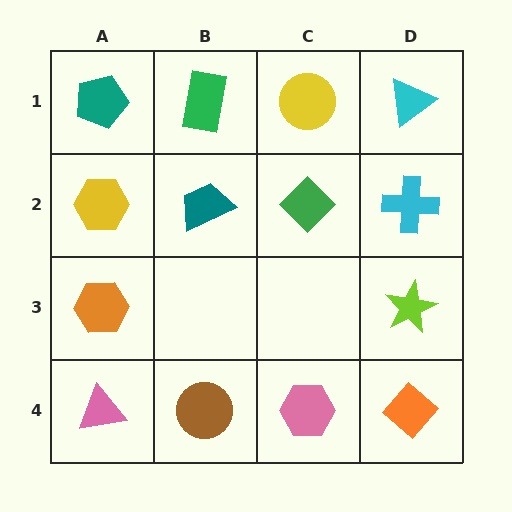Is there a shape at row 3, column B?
No, that cell is empty.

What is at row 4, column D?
An orange diamond.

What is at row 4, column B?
A brown circle.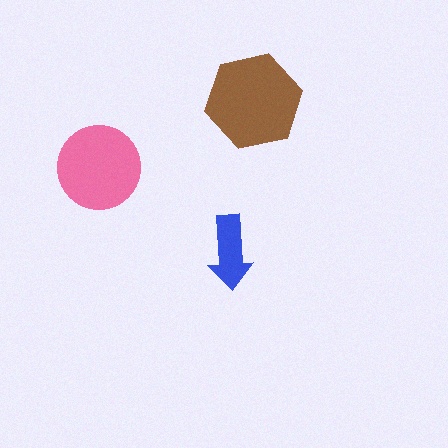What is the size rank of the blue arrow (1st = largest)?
3rd.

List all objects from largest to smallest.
The brown hexagon, the pink circle, the blue arrow.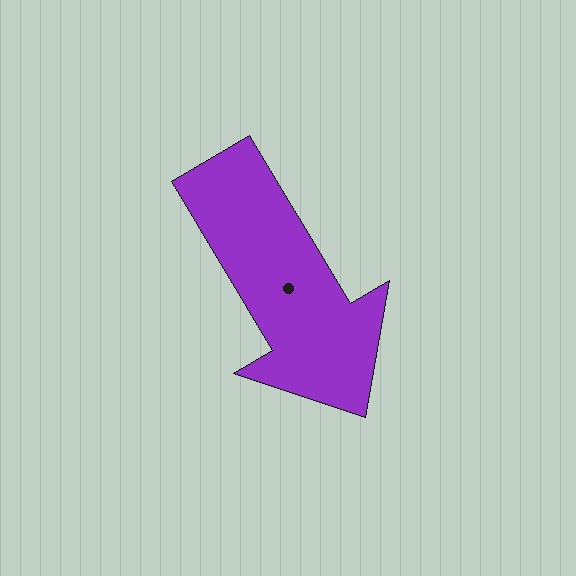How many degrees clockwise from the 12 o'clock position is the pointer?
Approximately 149 degrees.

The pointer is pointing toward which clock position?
Roughly 5 o'clock.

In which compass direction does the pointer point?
Southeast.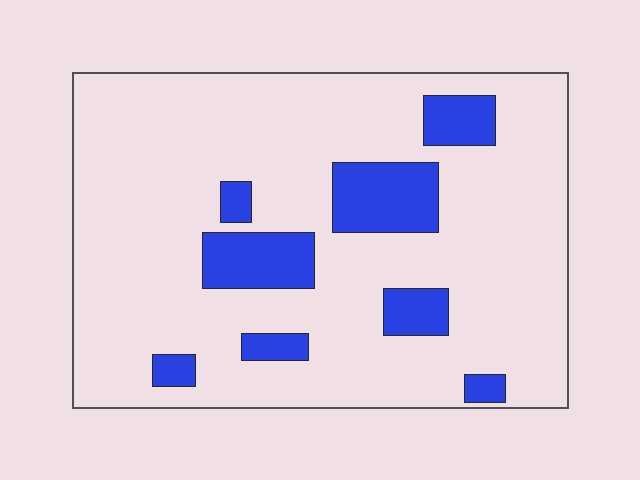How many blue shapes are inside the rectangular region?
8.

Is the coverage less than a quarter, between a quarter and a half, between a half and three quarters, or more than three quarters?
Less than a quarter.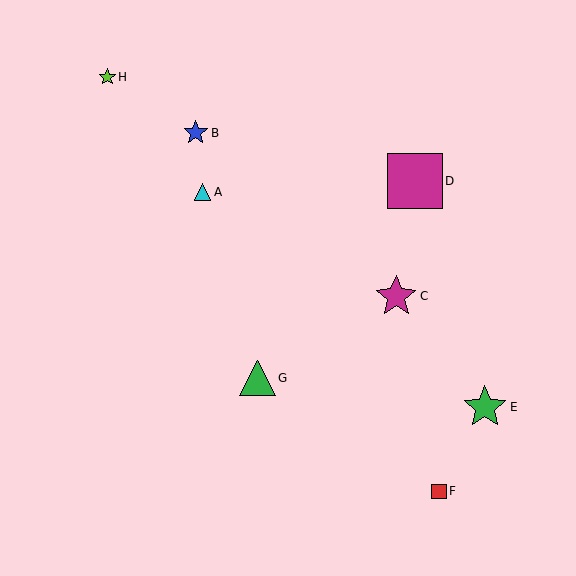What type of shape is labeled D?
Shape D is a magenta square.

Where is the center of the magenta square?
The center of the magenta square is at (415, 181).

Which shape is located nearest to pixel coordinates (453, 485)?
The red square (labeled F) at (439, 491) is nearest to that location.